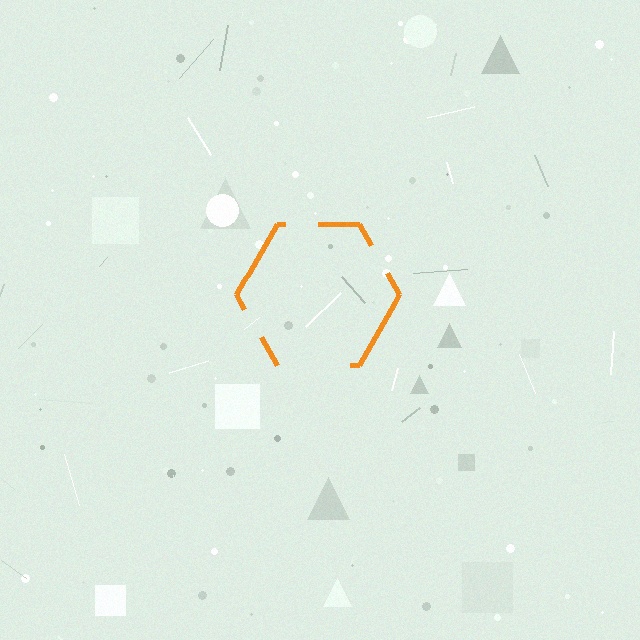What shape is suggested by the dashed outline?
The dashed outline suggests a hexagon.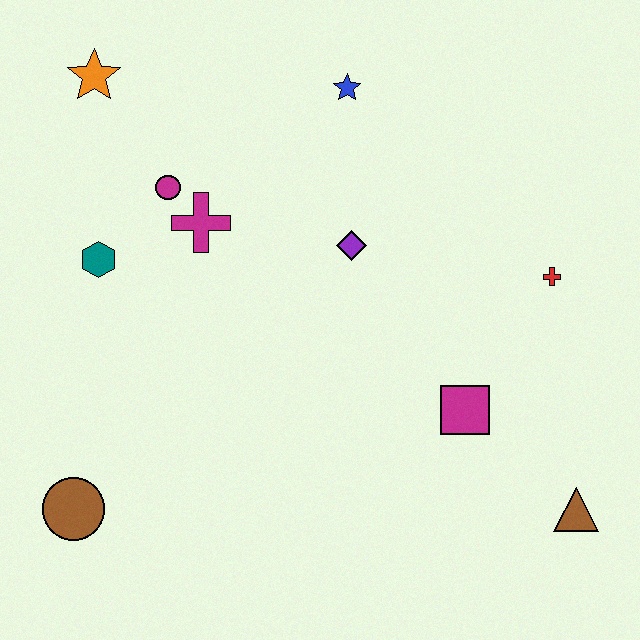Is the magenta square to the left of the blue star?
No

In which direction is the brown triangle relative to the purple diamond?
The brown triangle is below the purple diamond.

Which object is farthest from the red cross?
The brown circle is farthest from the red cross.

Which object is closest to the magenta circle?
The magenta cross is closest to the magenta circle.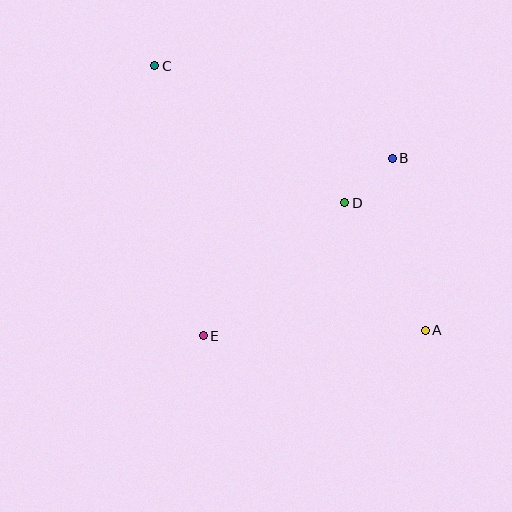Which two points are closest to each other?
Points B and D are closest to each other.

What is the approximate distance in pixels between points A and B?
The distance between A and B is approximately 175 pixels.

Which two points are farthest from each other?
Points A and C are farthest from each other.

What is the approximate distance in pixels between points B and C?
The distance between B and C is approximately 255 pixels.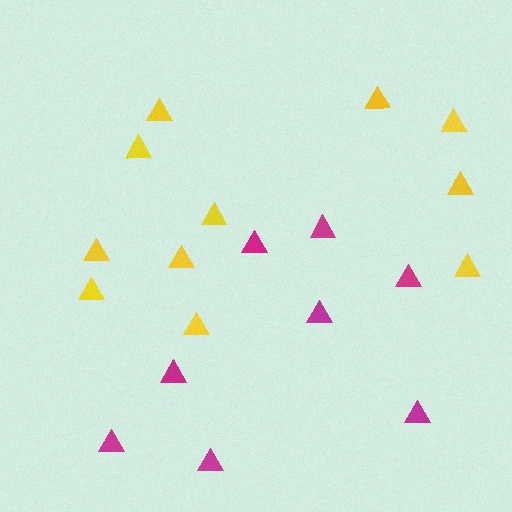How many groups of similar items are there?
There are 2 groups: one group of magenta triangles (8) and one group of yellow triangles (11).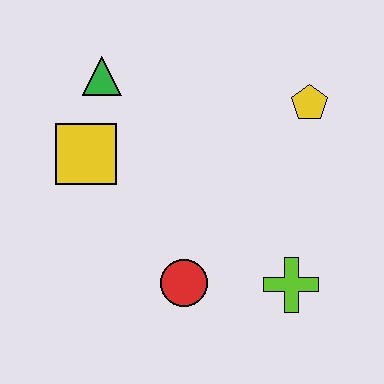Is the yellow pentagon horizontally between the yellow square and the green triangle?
No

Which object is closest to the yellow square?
The green triangle is closest to the yellow square.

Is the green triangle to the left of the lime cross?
Yes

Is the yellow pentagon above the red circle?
Yes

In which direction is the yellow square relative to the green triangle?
The yellow square is below the green triangle.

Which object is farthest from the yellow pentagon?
The yellow square is farthest from the yellow pentagon.